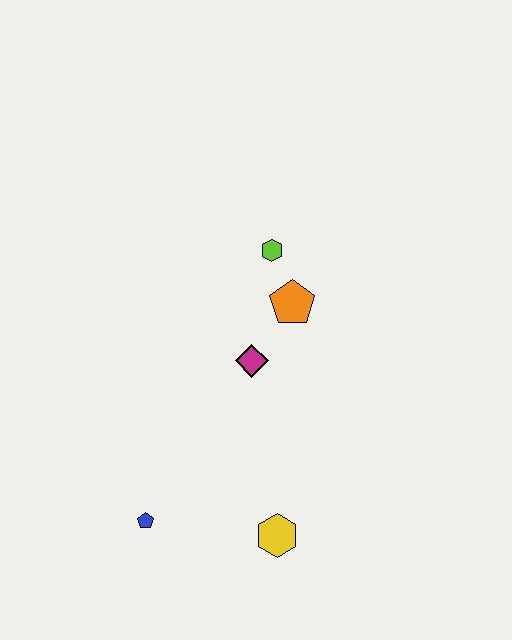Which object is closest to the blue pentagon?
The yellow hexagon is closest to the blue pentagon.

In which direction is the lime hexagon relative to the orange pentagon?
The lime hexagon is above the orange pentagon.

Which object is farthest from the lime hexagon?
The blue pentagon is farthest from the lime hexagon.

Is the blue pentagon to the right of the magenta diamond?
No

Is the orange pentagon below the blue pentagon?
No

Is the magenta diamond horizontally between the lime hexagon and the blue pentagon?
Yes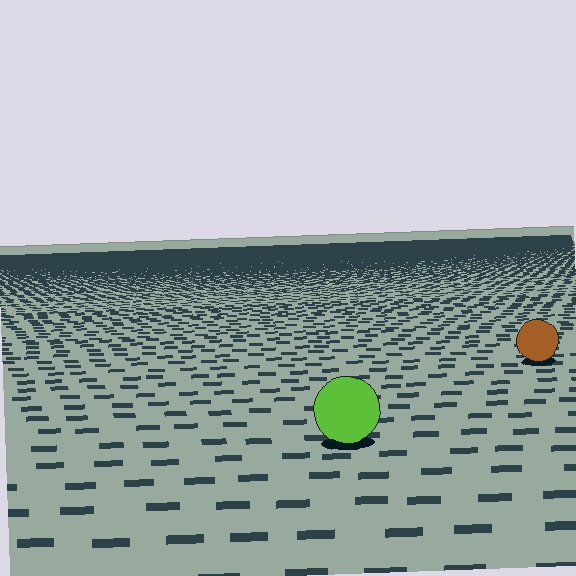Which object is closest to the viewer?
The lime circle is closest. The texture marks near it are larger and more spread out.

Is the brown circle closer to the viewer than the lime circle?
No. The lime circle is closer — you can tell from the texture gradient: the ground texture is coarser near it.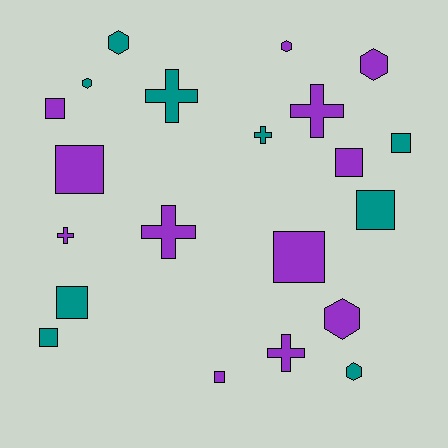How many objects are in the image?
There are 21 objects.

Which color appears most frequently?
Purple, with 12 objects.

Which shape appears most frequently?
Square, with 9 objects.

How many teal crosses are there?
There are 2 teal crosses.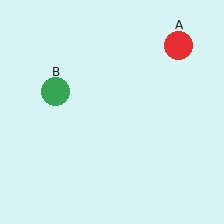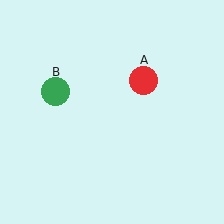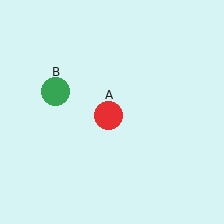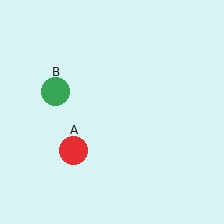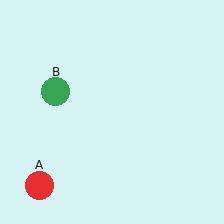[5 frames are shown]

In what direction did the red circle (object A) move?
The red circle (object A) moved down and to the left.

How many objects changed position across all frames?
1 object changed position: red circle (object A).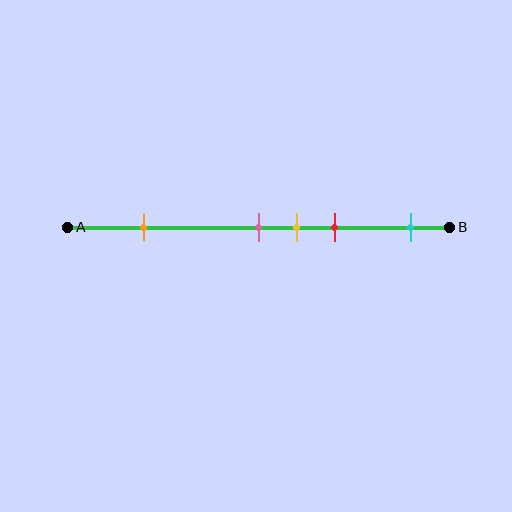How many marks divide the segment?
There are 5 marks dividing the segment.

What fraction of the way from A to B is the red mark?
The red mark is approximately 70% (0.7) of the way from A to B.